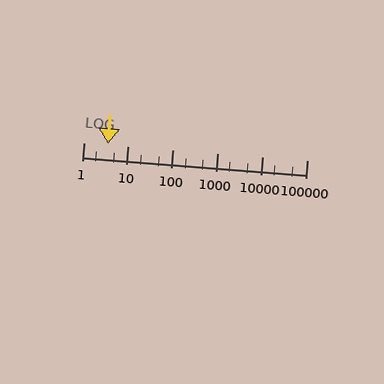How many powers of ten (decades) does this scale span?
The scale spans 5 decades, from 1 to 100000.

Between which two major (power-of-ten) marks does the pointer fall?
The pointer is between 1 and 10.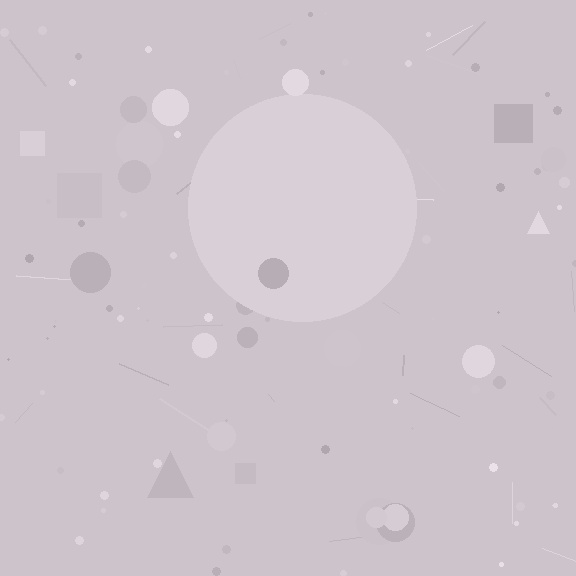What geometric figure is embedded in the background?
A circle is embedded in the background.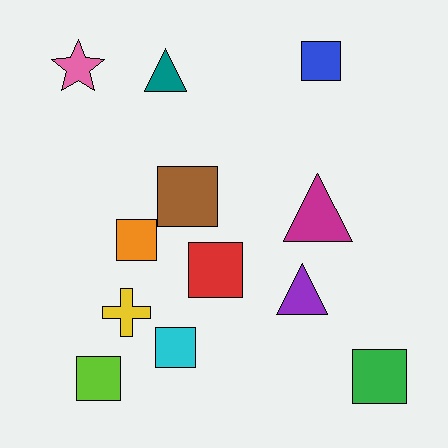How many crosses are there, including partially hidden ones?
There is 1 cross.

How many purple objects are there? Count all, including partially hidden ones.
There is 1 purple object.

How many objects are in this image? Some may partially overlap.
There are 12 objects.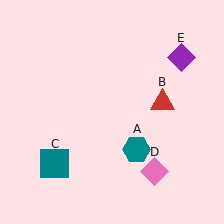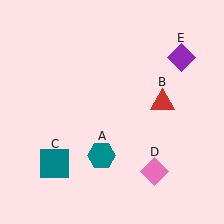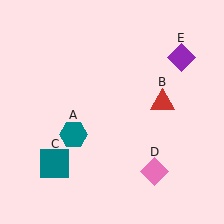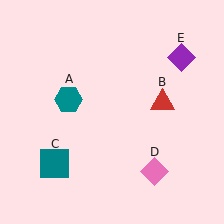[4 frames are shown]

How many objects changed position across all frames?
1 object changed position: teal hexagon (object A).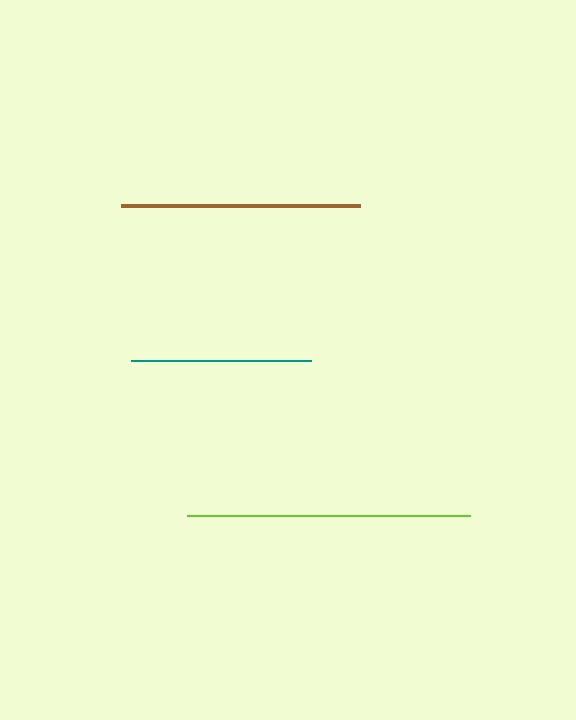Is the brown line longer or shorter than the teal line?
The brown line is longer than the teal line.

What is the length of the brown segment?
The brown segment is approximately 239 pixels long.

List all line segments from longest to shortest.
From longest to shortest: lime, brown, teal.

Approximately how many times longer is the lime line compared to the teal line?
The lime line is approximately 1.6 times the length of the teal line.